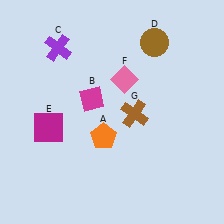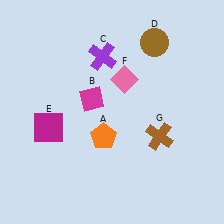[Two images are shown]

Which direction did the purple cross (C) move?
The purple cross (C) moved right.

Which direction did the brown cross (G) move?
The brown cross (G) moved right.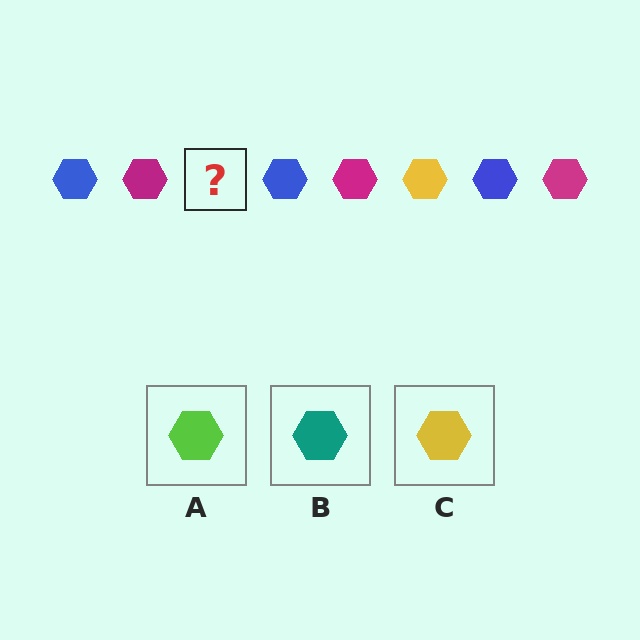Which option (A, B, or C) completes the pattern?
C.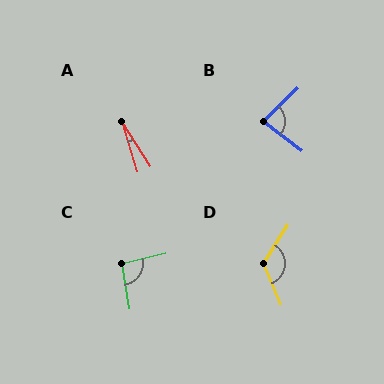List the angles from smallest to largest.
A (17°), B (81°), C (94°), D (124°).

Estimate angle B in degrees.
Approximately 81 degrees.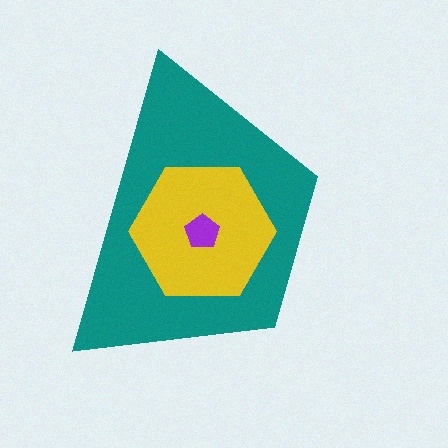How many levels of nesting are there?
3.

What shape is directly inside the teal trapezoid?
The yellow hexagon.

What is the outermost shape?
The teal trapezoid.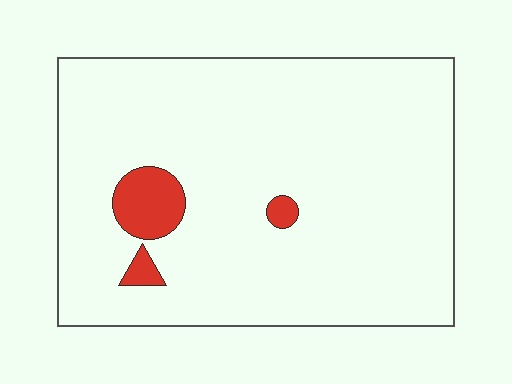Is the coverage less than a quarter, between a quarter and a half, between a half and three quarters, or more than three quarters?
Less than a quarter.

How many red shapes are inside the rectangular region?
3.